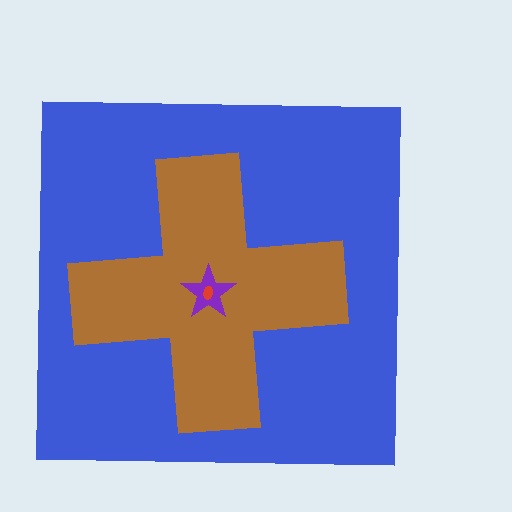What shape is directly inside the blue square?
The brown cross.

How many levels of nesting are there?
4.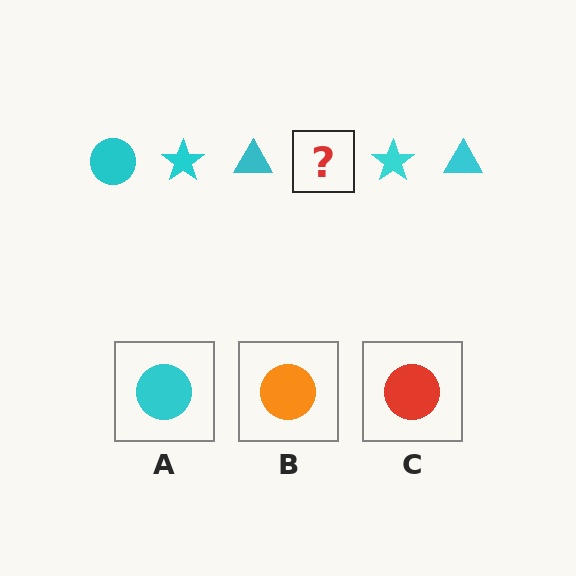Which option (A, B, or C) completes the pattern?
A.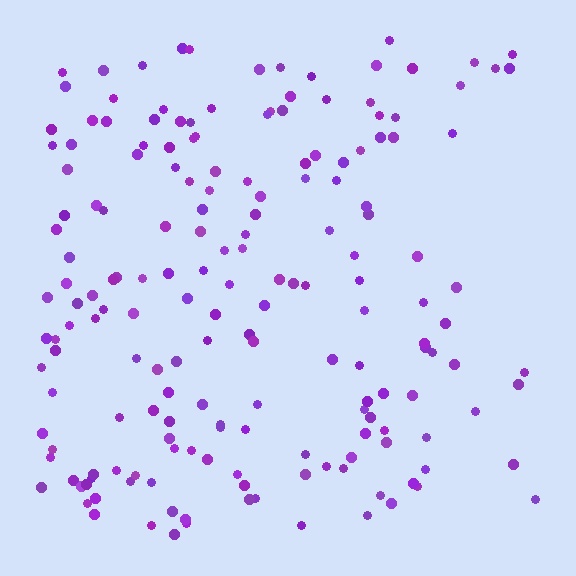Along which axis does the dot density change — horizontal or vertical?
Horizontal.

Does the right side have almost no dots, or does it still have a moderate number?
Still a moderate number, just noticeably fewer than the left.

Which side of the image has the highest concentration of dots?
The left.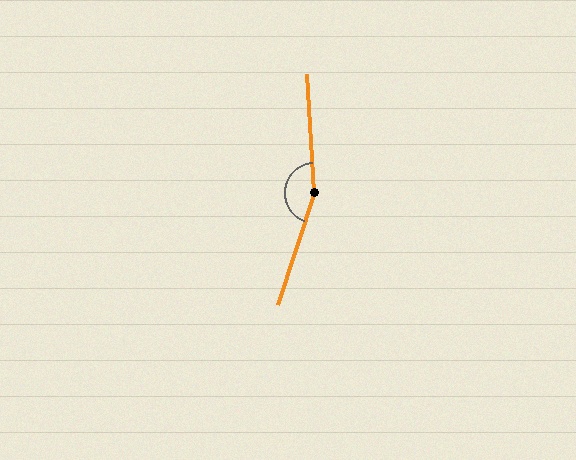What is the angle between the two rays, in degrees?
Approximately 158 degrees.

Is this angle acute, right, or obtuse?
It is obtuse.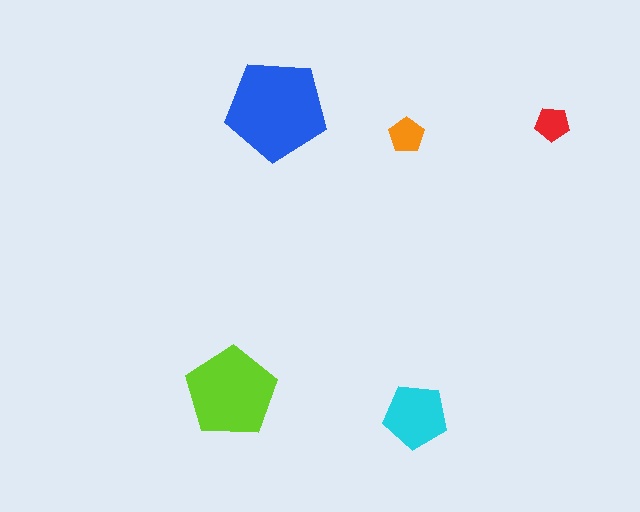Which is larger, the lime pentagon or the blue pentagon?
The blue one.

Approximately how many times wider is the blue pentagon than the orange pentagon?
About 3 times wider.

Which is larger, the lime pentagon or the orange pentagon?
The lime one.